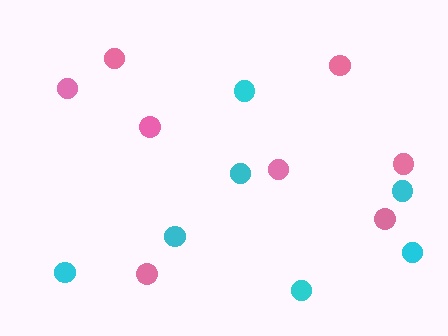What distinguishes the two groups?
There are 2 groups: one group of cyan circles (7) and one group of pink circles (8).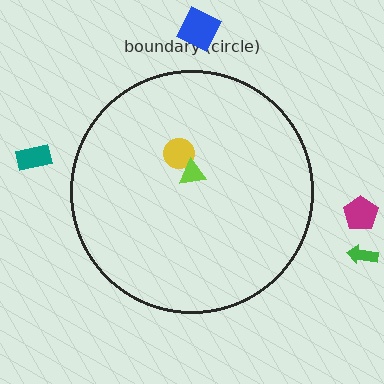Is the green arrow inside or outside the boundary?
Outside.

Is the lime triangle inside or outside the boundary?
Inside.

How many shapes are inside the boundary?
2 inside, 4 outside.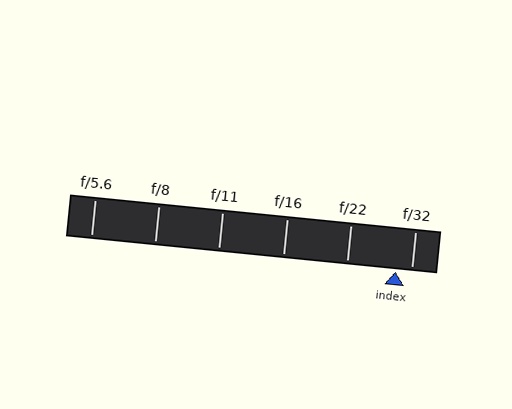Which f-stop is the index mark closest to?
The index mark is closest to f/32.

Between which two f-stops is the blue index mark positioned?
The index mark is between f/22 and f/32.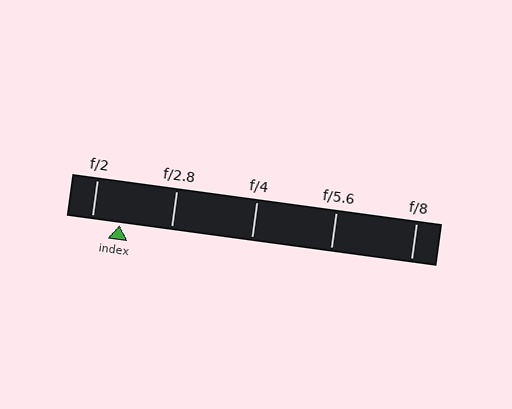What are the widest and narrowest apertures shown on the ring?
The widest aperture shown is f/2 and the narrowest is f/8.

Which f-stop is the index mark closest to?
The index mark is closest to f/2.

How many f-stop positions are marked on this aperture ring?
There are 5 f-stop positions marked.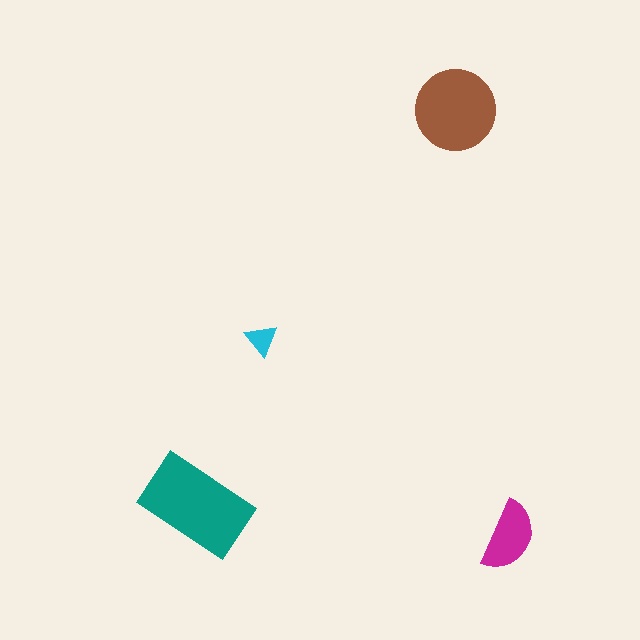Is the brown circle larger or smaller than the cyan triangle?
Larger.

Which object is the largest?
The teal rectangle.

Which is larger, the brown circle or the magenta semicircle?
The brown circle.